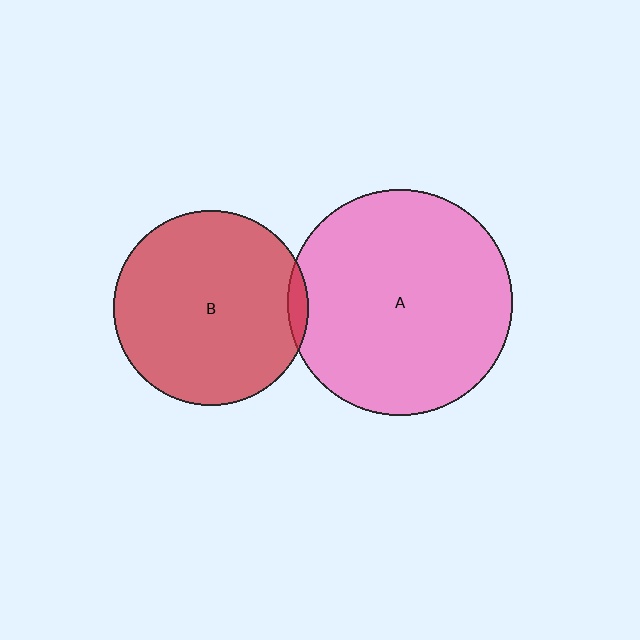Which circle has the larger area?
Circle A (pink).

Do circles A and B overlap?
Yes.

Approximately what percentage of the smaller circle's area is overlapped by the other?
Approximately 5%.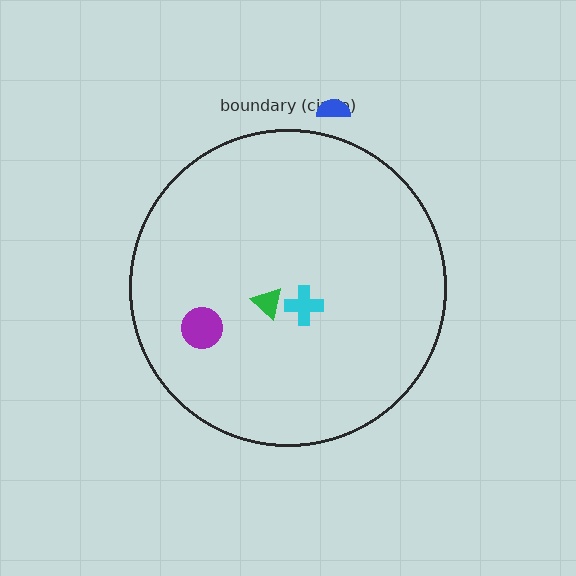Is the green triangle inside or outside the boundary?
Inside.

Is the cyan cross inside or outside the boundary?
Inside.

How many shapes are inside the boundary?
3 inside, 1 outside.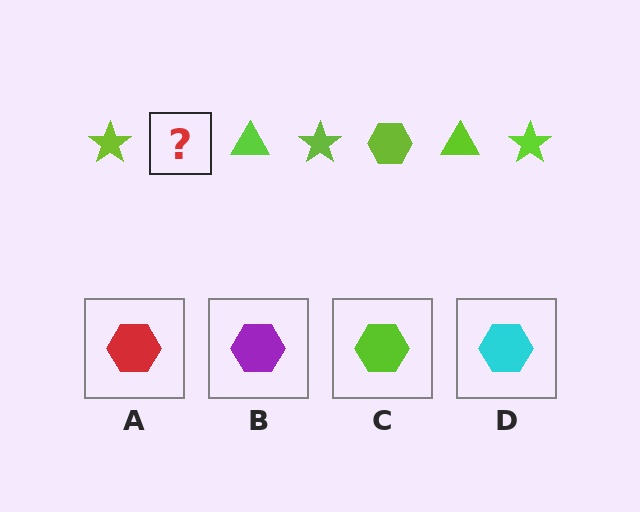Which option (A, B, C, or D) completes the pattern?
C.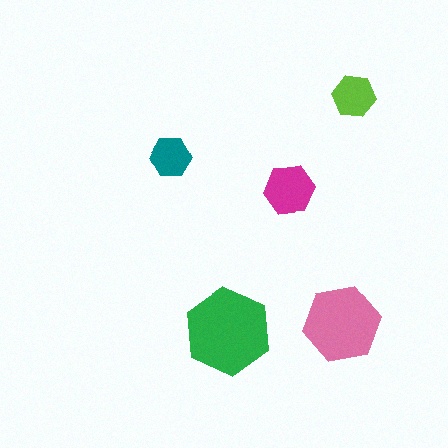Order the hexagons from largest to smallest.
the green one, the pink one, the magenta one, the lime one, the teal one.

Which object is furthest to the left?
The teal hexagon is leftmost.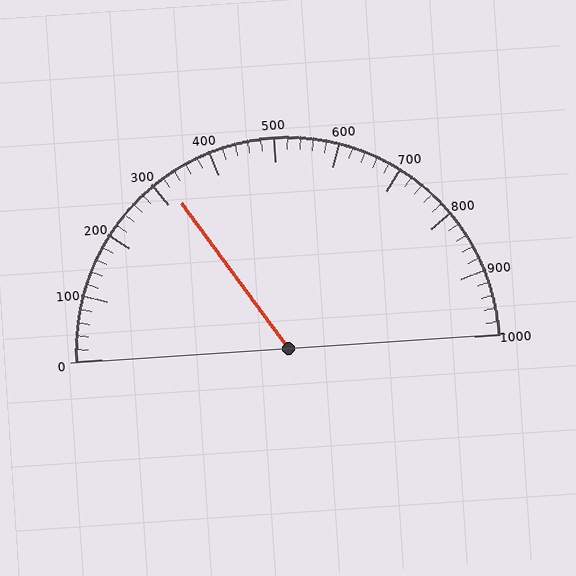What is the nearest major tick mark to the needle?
The nearest major tick mark is 300.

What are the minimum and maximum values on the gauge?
The gauge ranges from 0 to 1000.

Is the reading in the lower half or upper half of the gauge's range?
The reading is in the lower half of the range (0 to 1000).